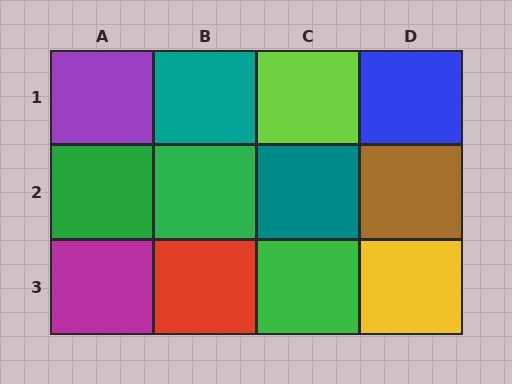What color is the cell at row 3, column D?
Yellow.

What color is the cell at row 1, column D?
Blue.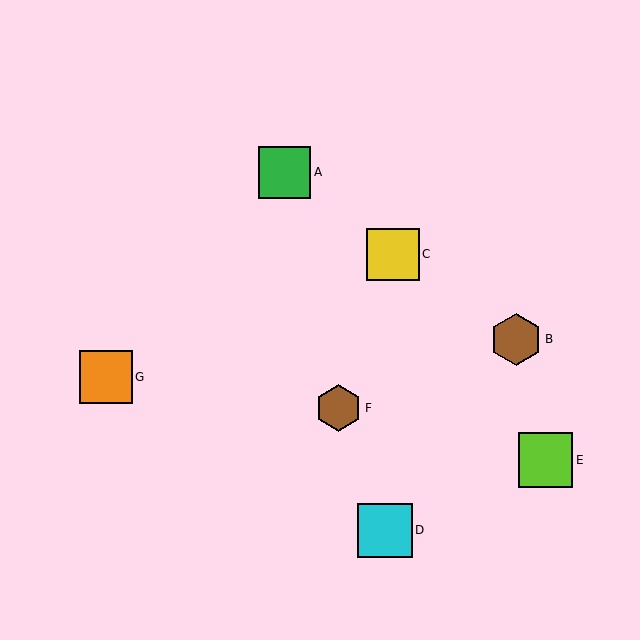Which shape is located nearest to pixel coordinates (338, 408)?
The brown hexagon (labeled F) at (339, 408) is nearest to that location.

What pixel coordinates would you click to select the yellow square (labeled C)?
Click at (393, 254) to select the yellow square C.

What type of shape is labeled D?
Shape D is a cyan square.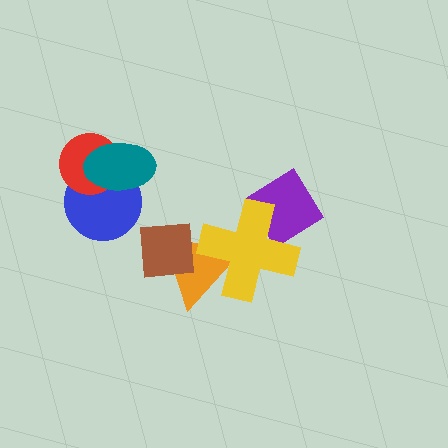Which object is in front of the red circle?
The teal ellipse is in front of the red circle.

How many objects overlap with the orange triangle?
2 objects overlap with the orange triangle.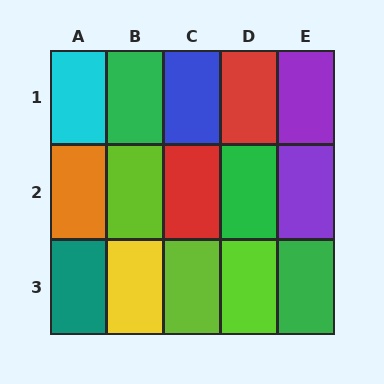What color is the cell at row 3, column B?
Yellow.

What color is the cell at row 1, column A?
Cyan.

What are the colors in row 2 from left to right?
Orange, lime, red, green, purple.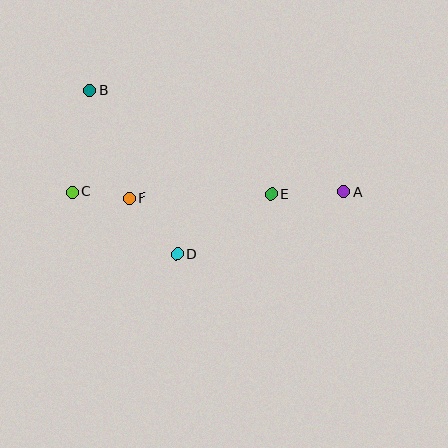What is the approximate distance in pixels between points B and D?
The distance between B and D is approximately 185 pixels.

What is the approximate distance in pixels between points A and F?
The distance between A and F is approximately 215 pixels.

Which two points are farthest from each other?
Points A and B are farthest from each other.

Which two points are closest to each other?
Points C and F are closest to each other.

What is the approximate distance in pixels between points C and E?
The distance between C and E is approximately 199 pixels.